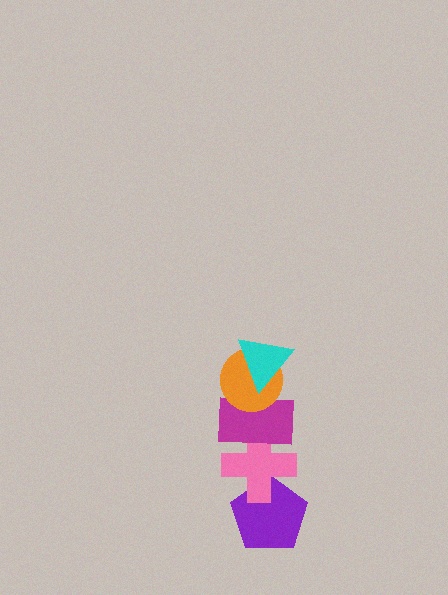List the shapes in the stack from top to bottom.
From top to bottom: the cyan triangle, the orange circle, the magenta rectangle, the pink cross, the purple pentagon.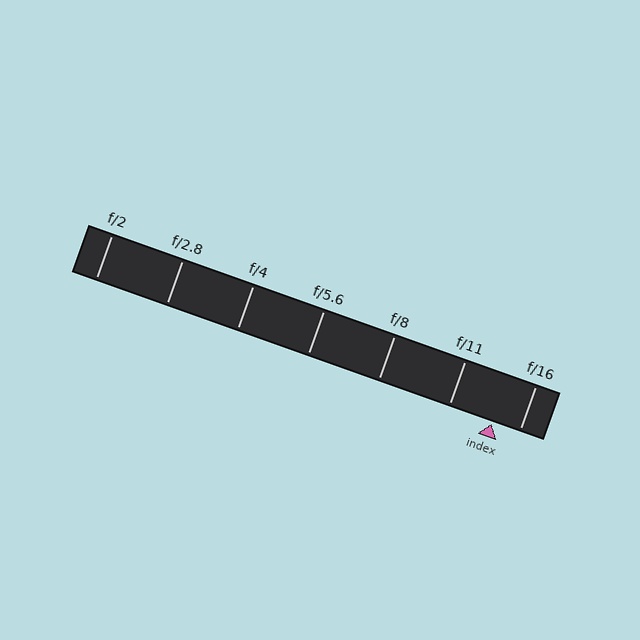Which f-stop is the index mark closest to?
The index mark is closest to f/16.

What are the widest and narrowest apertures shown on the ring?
The widest aperture shown is f/2 and the narrowest is f/16.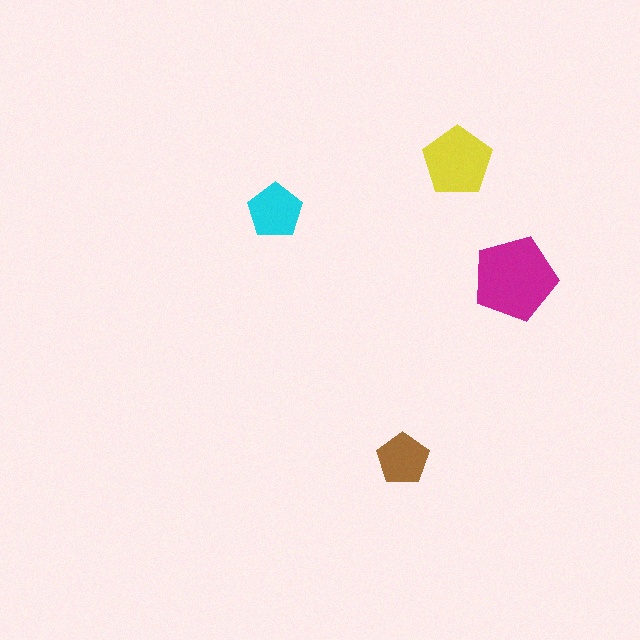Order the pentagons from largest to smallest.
the magenta one, the yellow one, the cyan one, the brown one.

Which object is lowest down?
The brown pentagon is bottommost.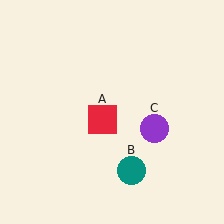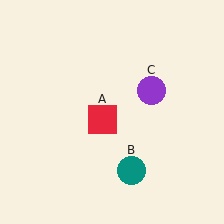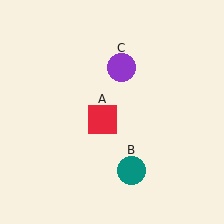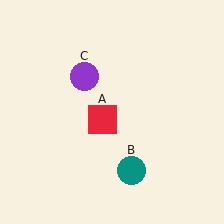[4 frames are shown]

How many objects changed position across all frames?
1 object changed position: purple circle (object C).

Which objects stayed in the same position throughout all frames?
Red square (object A) and teal circle (object B) remained stationary.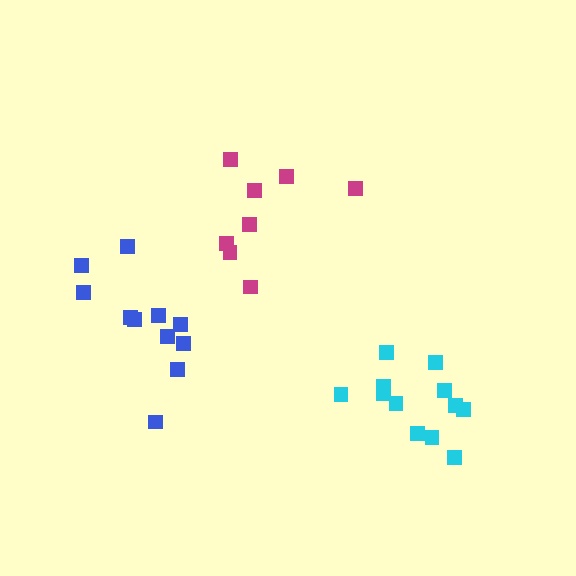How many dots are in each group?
Group 1: 8 dots, Group 2: 11 dots, Group 3: 12 dots (31 total).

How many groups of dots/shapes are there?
There are 3 groups.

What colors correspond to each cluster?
The clusters are colored: magenta, blue, cyan.